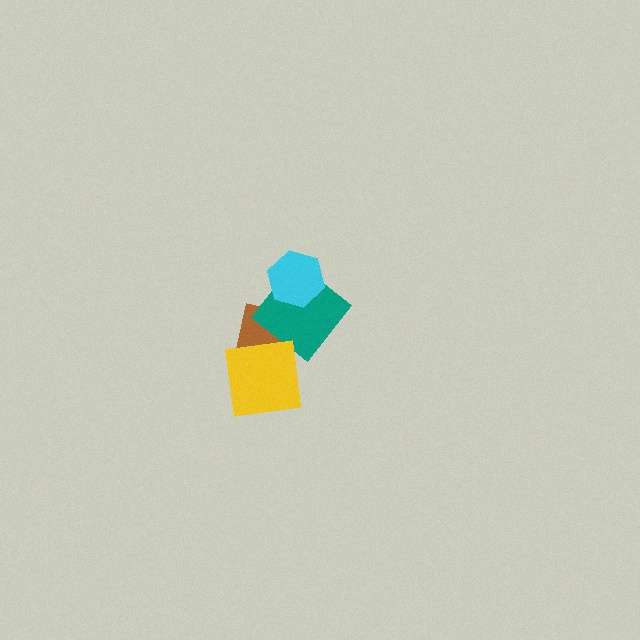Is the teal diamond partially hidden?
Yes, it is partially covered by another shape.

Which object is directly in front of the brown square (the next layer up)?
The teal diamond is directly in front of the brown square.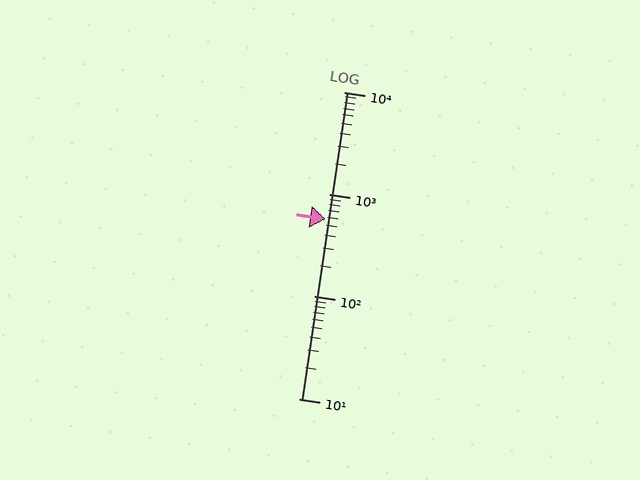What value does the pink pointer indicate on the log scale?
The pointer indicates approximately 570.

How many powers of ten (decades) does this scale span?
The scale spans 3 decades, from 10 to 10000.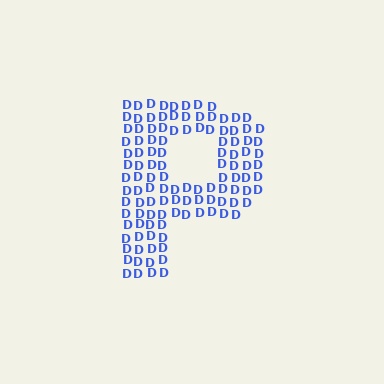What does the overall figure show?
The overall figure shows the letter P.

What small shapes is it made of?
It is made of small letter D's.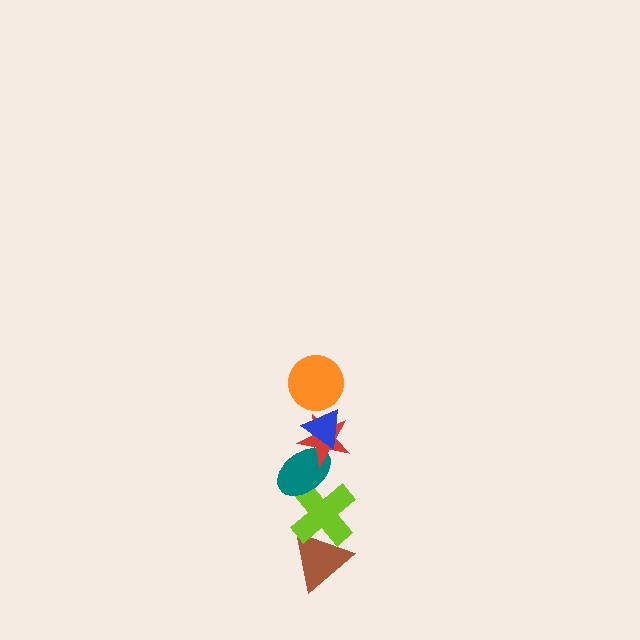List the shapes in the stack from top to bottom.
From top to bottom: the orange circle, the blue triangle, the red star, the teal ellipse, the lime cross, the brown triangle.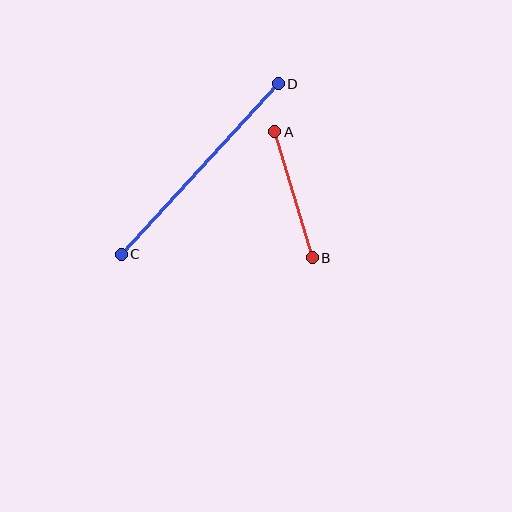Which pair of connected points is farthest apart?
Points C and D are farthest apart.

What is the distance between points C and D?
The distance is approximately 231 pixels.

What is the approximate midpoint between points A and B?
The midpoint is at approximately (294, 195) pixels.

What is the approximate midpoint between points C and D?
The midpoint is at approximately (200, 169) pixels.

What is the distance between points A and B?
The distance is approximately 131 pixels.